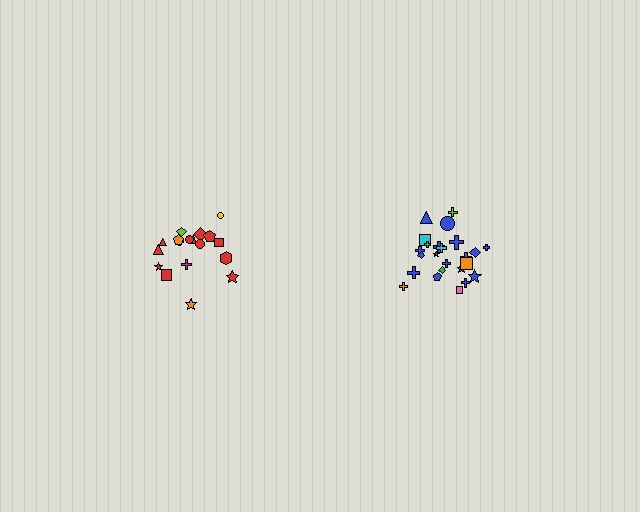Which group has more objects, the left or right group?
The right group.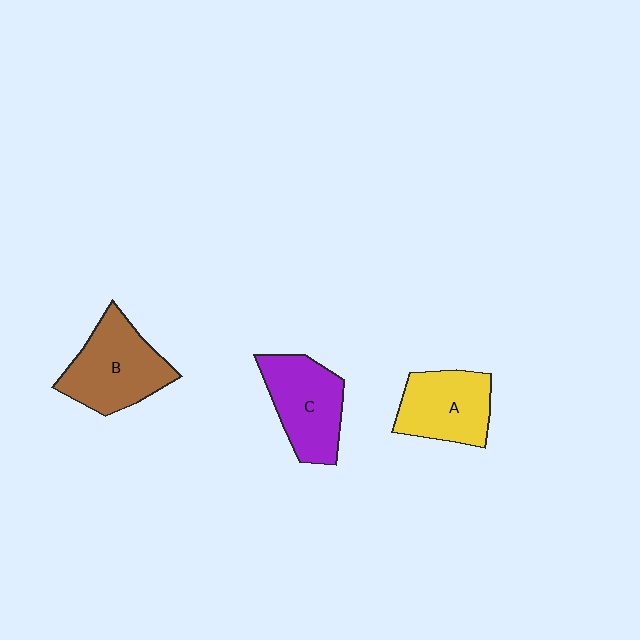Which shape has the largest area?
Shape B (brown).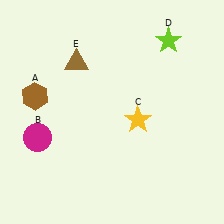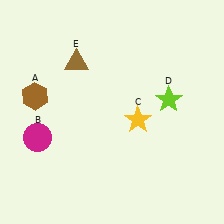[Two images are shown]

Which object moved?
The lime star (D) moved down.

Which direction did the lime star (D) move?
The lime star (D) moved down.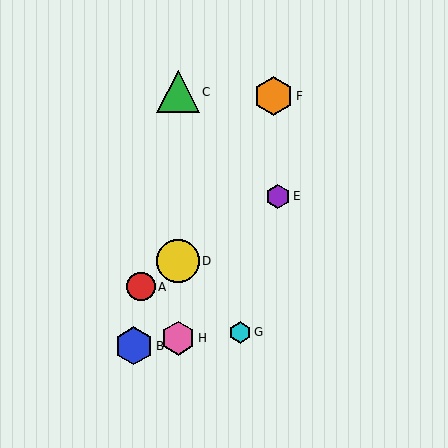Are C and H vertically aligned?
Yes, both are at x≈178.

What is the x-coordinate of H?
Object H is at x≈178.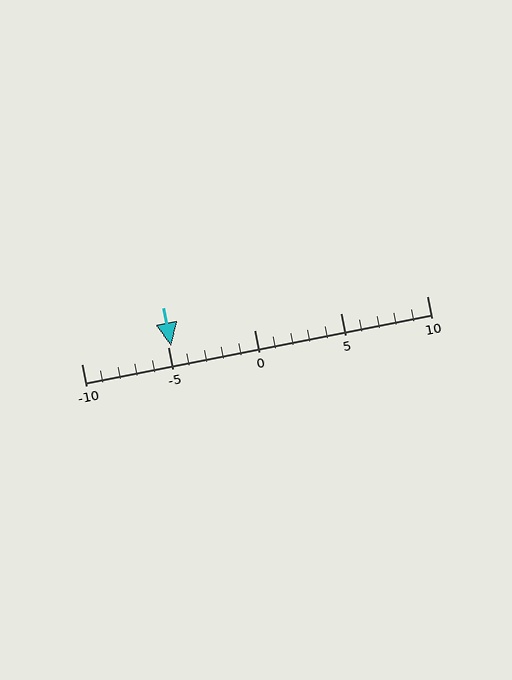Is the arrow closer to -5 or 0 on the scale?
The arrow is closer to -5.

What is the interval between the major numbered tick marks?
The major tick marks are spaced 5 units apart.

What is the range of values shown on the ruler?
The ruler shows values from -10 to 10.